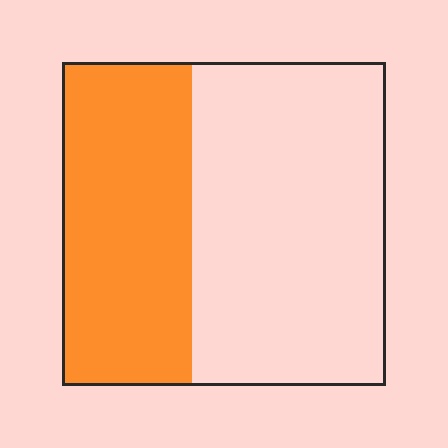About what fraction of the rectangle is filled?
About two fifths (2/5).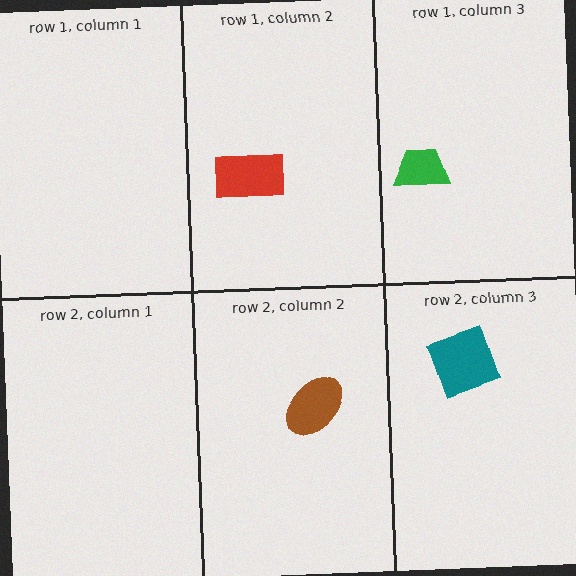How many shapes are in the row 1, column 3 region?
1.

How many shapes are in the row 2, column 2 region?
1.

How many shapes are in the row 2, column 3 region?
1.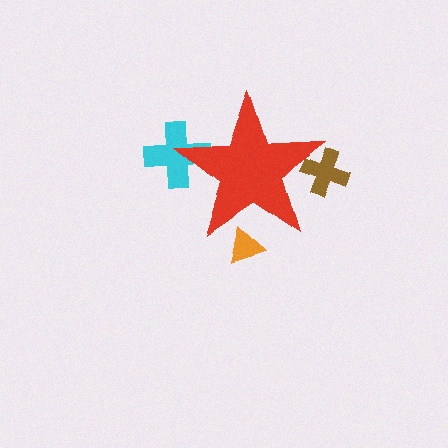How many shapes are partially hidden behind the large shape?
3 shapes are partially hidden.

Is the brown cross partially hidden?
Yes, the brown cross is partially hidden behind the red star.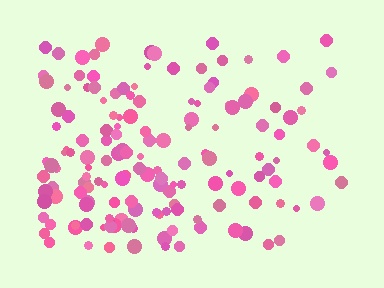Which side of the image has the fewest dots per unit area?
The right.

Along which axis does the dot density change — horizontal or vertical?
Horizontal.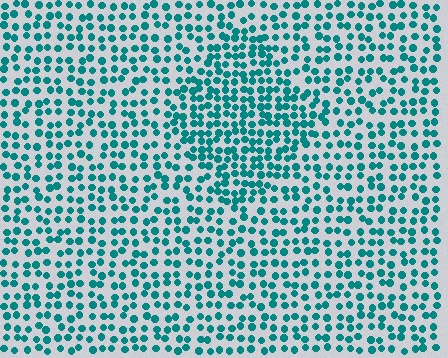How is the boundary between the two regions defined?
The boundary is defined by a change in element density (approximately 1.6x ratio). All elements are the same color, size, and shape.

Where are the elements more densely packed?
The elements are more densely packed inside the diamond boundary.